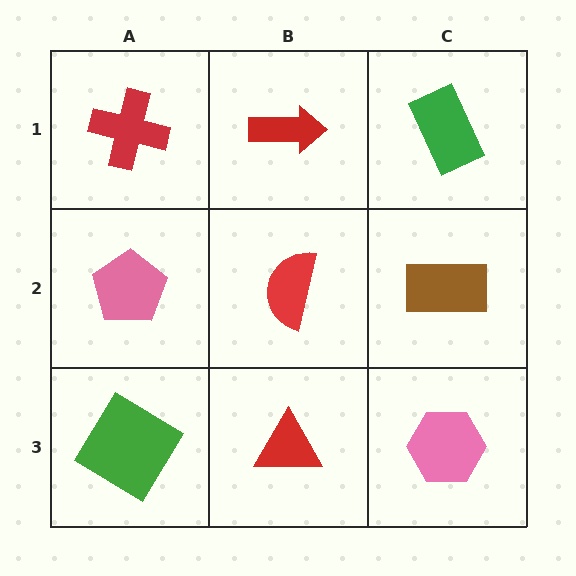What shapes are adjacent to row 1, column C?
A brown rectangle (row 2, column C), a red arrow (row 1, column B).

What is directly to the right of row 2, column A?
A red semicircle.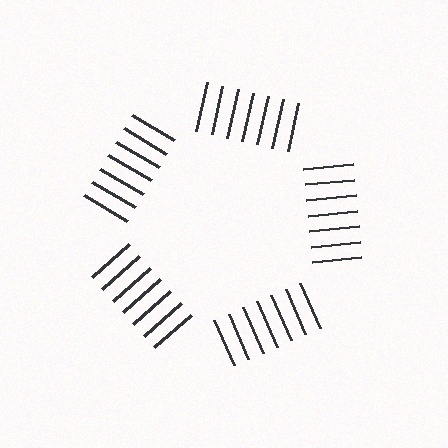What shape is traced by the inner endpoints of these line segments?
An illusory pentagon — the line segments terminate on its edges but no continuous stroke is drawn.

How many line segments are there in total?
35 — 7 along each of the 5 edges.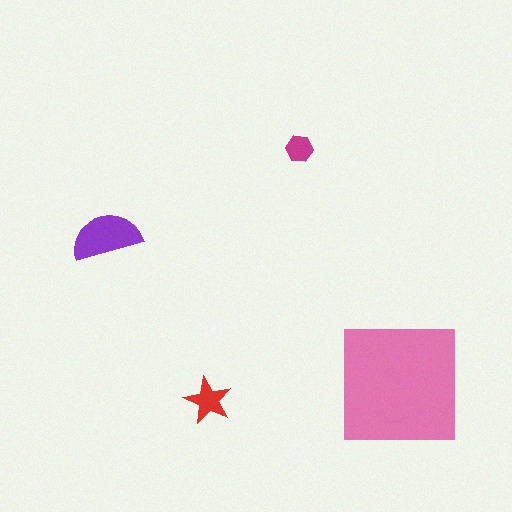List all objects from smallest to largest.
The magenta hexagon, the red star, the purple semicircle, the pink square.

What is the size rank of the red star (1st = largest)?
3rd.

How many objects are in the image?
There are 4 objects in the image.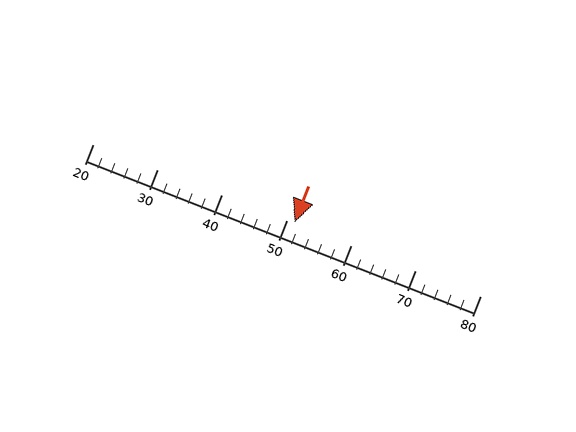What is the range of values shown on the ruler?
The ruler shows values from 20 to 80.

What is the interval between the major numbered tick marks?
The major tick marks are spaced 10 units apart.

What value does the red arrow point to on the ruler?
The red arrow points to approximately 51.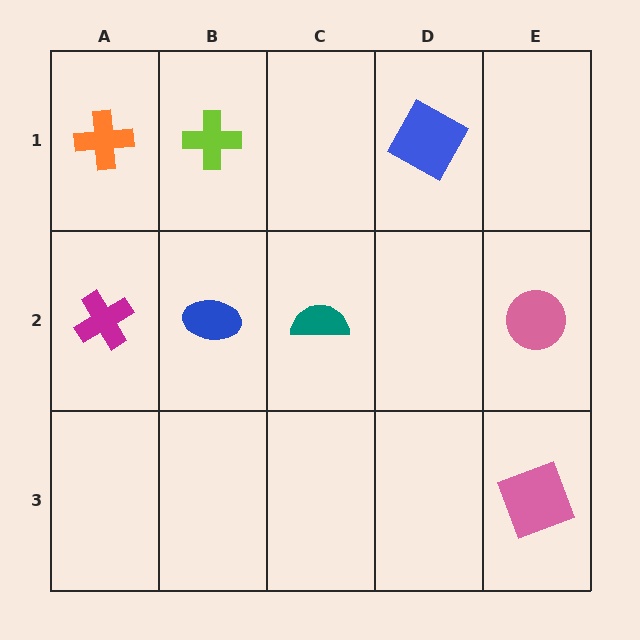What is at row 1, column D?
A blue square.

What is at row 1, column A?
An orange cross.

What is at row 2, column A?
A magenta cross.